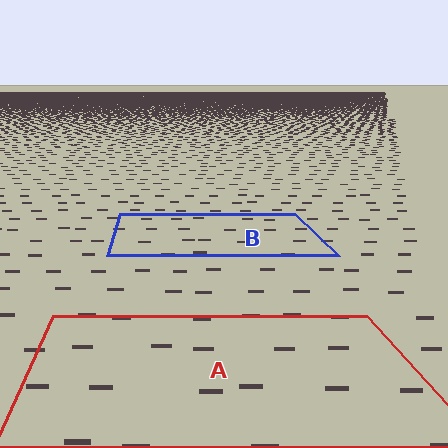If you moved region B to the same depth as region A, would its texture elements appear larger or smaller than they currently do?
They would appear larger. At a closer depth, the same texture elements are projected at a bigger on-screen size.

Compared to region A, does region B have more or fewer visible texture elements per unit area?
Region B has more texture elements per unit area — they are packed more densely because it is farther away.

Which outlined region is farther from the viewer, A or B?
Region B is farther from the viewer — the texture elements inside it appear smaller and more densely packed.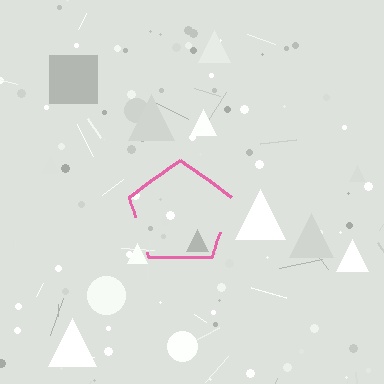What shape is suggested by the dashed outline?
The dashed outline suggests a pentagon.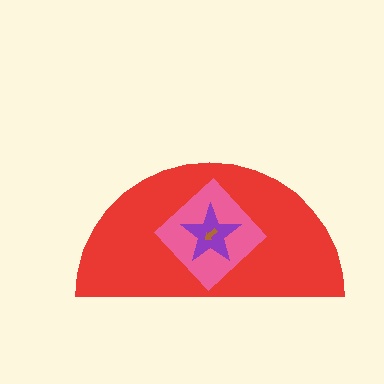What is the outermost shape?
The red semicircle.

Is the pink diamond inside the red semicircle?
Yes.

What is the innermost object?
The brown arrow.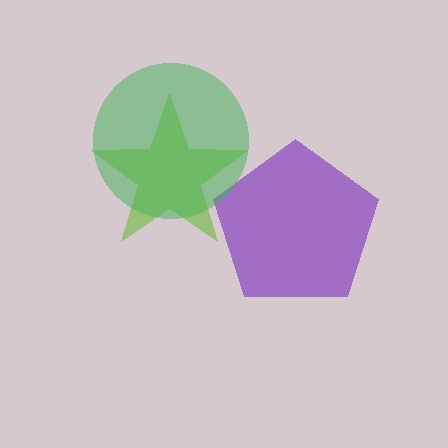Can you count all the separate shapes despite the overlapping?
Yes, there are 3 separate shapes.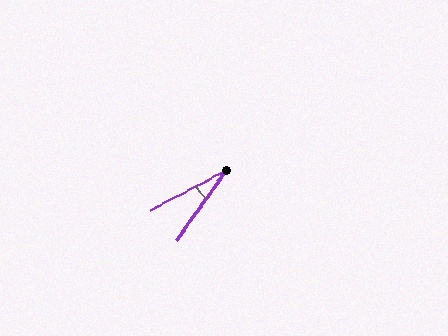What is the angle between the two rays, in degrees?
Approximately 26 degrees.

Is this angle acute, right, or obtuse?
It is acute.